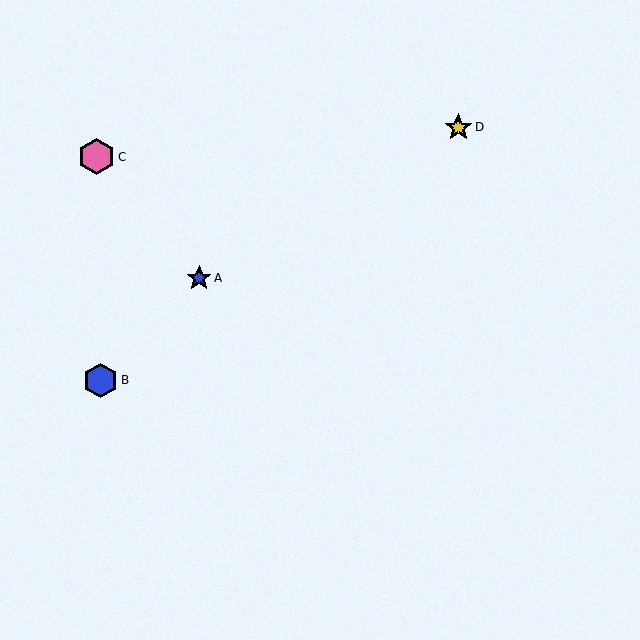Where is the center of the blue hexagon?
The center of the blue hexagon is at (100, 380).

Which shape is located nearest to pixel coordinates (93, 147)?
The pink hexagon (labeled C) at (97, 157) is nearest to that location.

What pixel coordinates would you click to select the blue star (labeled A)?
Click at (199, 278) to select the blue star A.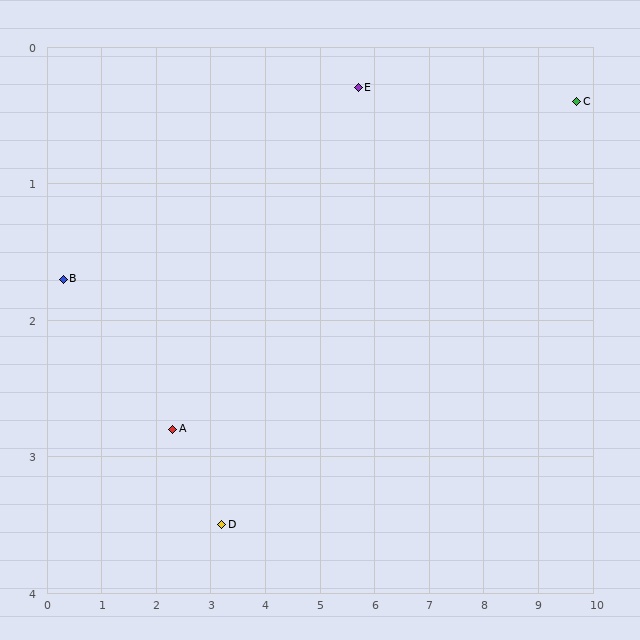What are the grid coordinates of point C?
Point C is at approximately (9.7, 0.4).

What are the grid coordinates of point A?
Point A is at approximately (2.3, 2.8).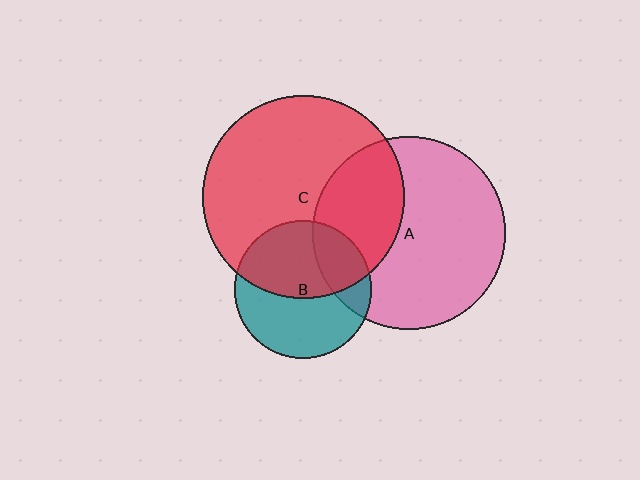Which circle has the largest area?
Circle C (red).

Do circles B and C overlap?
Yes.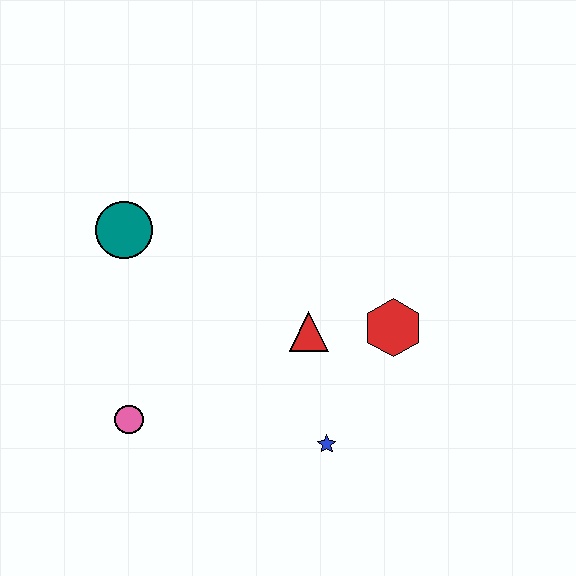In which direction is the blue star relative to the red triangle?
The blue star is below the red triangle.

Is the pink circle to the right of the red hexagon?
No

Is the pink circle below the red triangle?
Yes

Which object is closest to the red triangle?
The red hexagon is closest to the red triangle.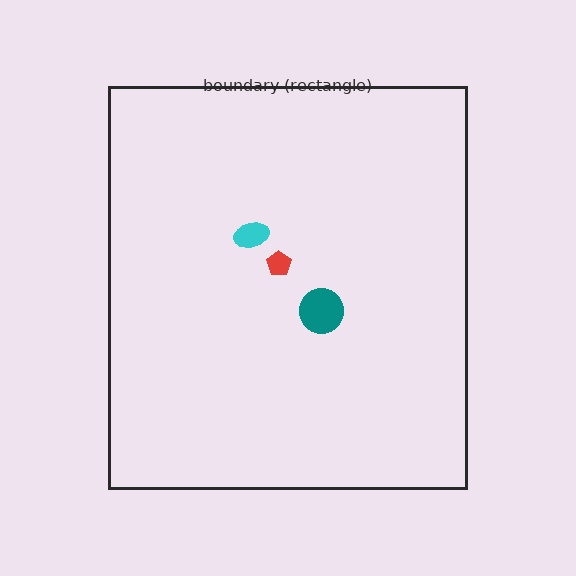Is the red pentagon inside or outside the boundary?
Inside.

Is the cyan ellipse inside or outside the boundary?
Inside.